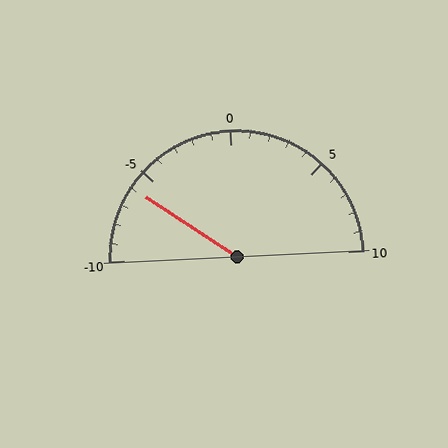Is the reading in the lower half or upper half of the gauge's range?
The reading is in the lower half of the range (-10 to 10).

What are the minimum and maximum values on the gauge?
The gauge ranges from -10 to 10.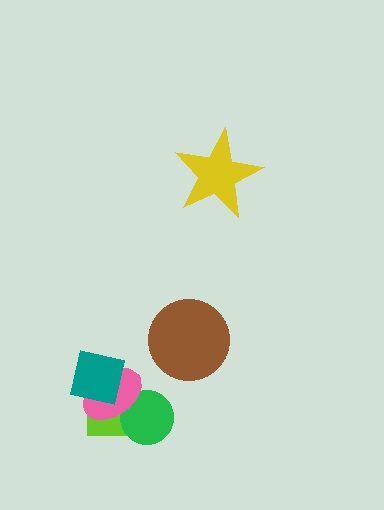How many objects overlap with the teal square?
2 objects overlap with the teal square.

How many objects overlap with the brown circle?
0 objects overlap with the brown circle.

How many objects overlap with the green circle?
2 objects overlap with the green circle.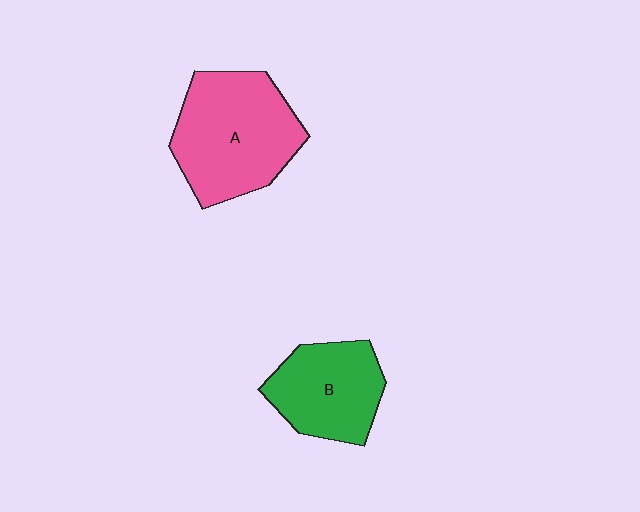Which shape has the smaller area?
Shape B (green).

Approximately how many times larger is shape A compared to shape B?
Approximately 1.4 times.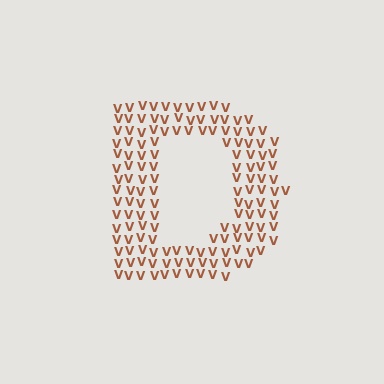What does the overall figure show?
The overall figure shows the letter D.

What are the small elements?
The small elements are letter V's.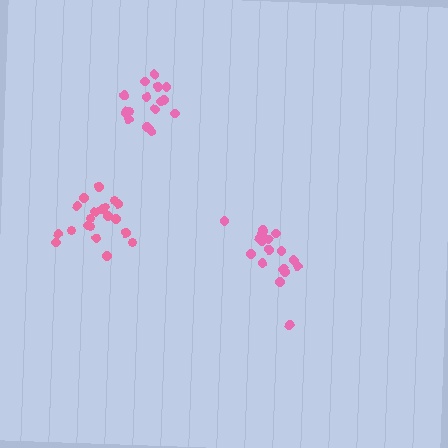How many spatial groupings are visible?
There are 3 spatial groupings.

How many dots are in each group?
Group 1: 17 dots, Group 2: 20 dots, Group 3: 16 dots (53 total).